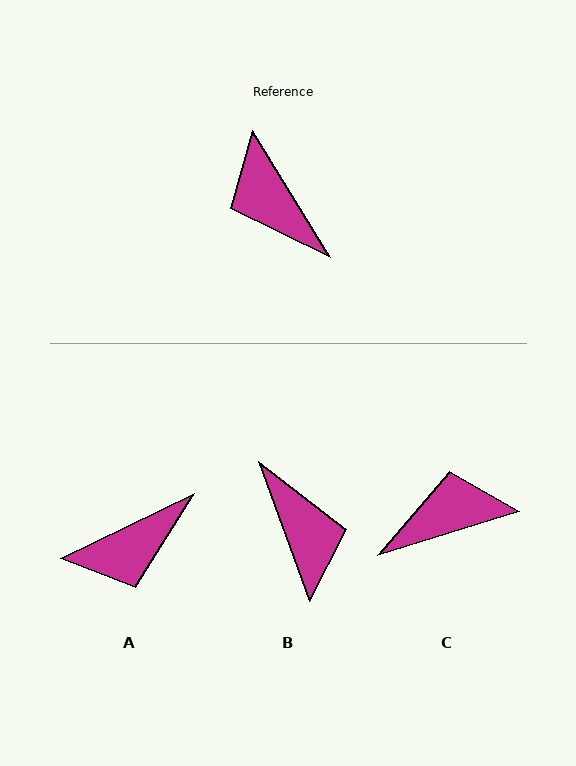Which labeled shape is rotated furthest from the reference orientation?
B, about 169 degrees away.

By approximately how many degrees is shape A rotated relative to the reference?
Approximately 84 degrees counter-clockwise.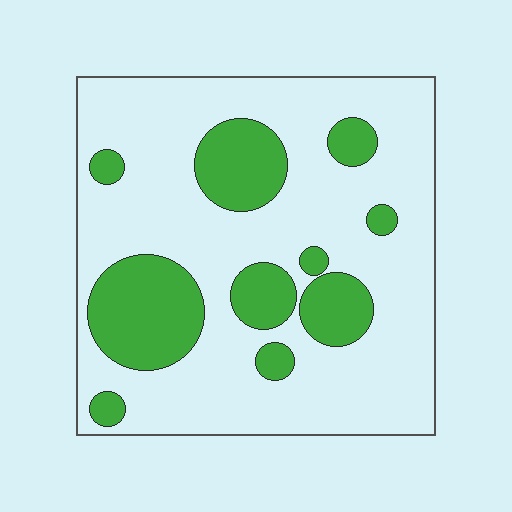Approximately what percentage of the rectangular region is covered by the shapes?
Approximately 25%.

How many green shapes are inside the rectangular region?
10.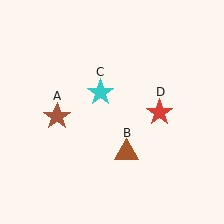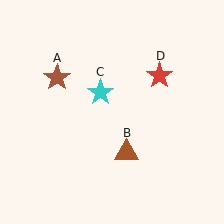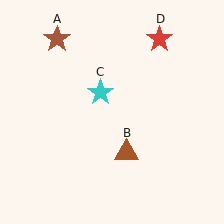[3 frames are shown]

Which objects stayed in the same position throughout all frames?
Brown triangle (object B) and cyan star (object C) remained stationary.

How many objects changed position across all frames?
2 objects changed position: brown star (object A), red star (object D).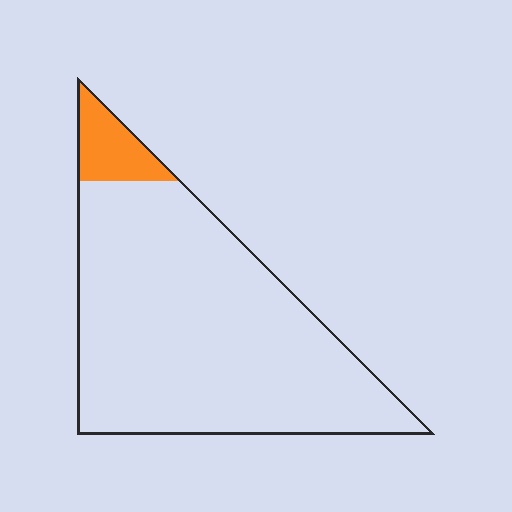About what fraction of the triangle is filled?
About one tenth (1/10).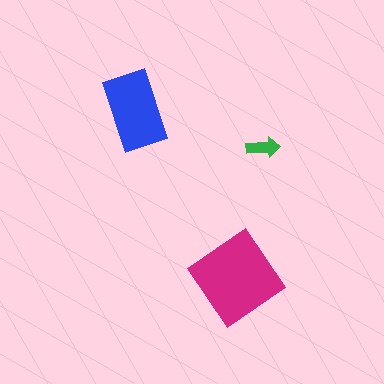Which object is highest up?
The blue rectangle is topmost.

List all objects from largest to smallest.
The magenta diamond, the blue rectangle, the green arrow.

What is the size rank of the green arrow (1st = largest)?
3rd.